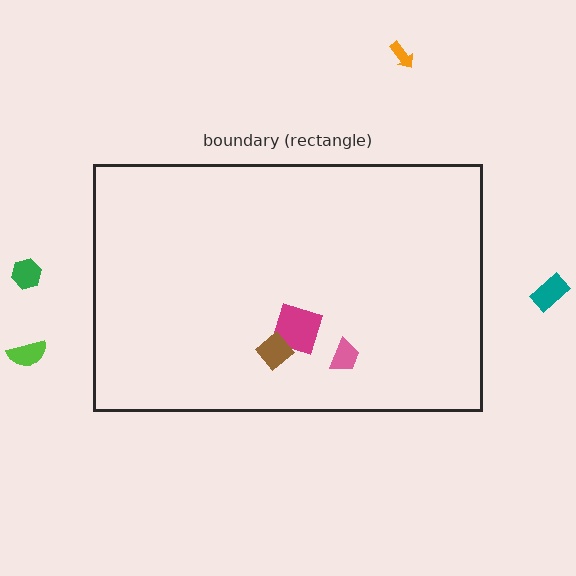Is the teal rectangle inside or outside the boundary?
Outside.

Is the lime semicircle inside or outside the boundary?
Outside.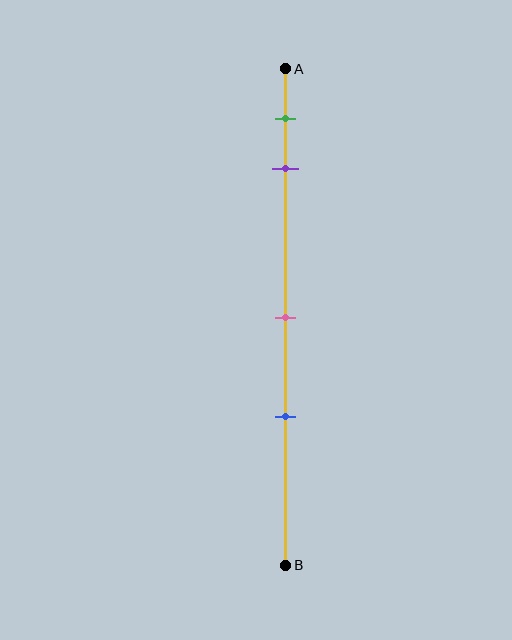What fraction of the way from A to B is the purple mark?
The purple mark is approximately 20% (0.2) of the way from A to B.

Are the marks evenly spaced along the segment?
No, the marks are not evenly spaced.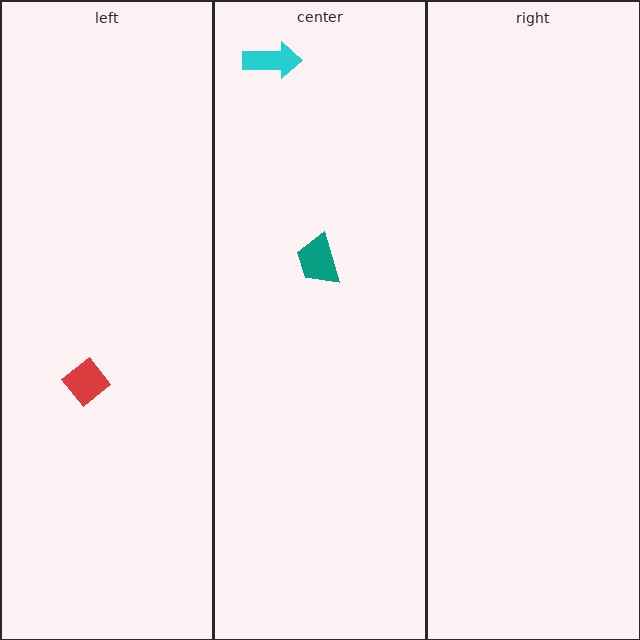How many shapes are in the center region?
2.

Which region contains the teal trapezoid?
The center region.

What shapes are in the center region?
The cyan arrow, the teal trapezoid.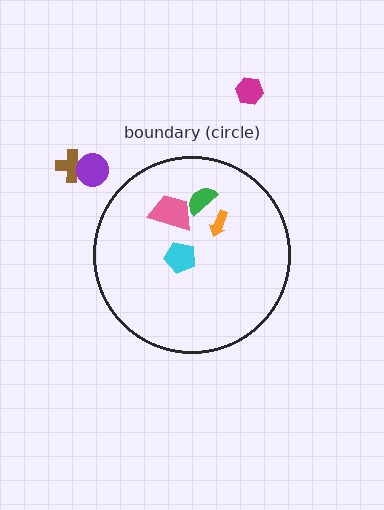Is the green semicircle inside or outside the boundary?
Inside.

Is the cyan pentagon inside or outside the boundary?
Inside.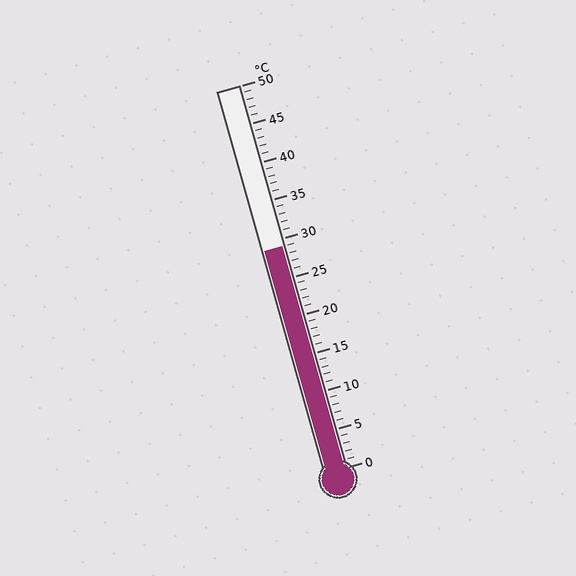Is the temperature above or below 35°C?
The temperature is below 35°C.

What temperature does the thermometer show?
The thermometer shows approximately 29°C.